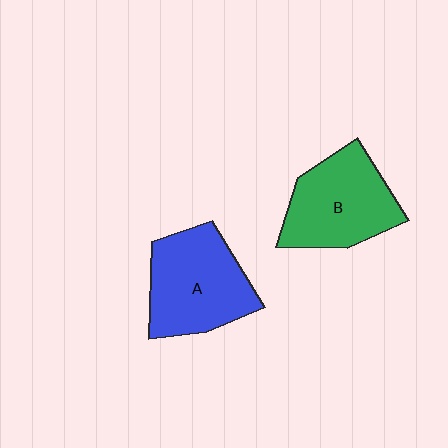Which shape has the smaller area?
Shape B (green).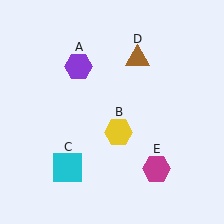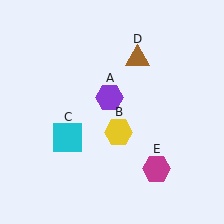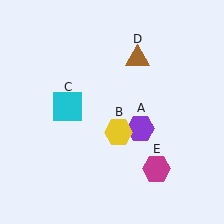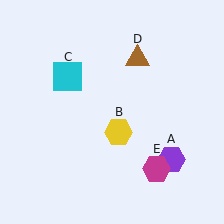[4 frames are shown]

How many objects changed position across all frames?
2 objects changed position: purple hexagon (object A), cyan square (object C).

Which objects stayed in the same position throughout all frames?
Yellow hexagon (object B) and brown triangle (object D) and magenta hexagon (object E) remained stationary.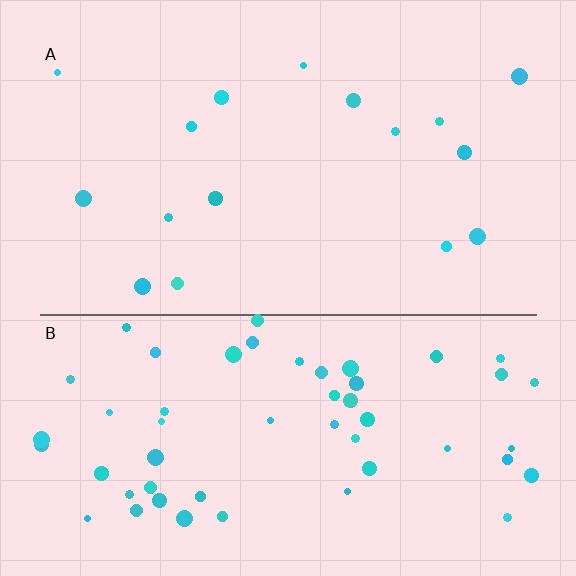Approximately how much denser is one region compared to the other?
Approximately 3.3× — region B over region A.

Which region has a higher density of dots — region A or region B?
B (the bottom).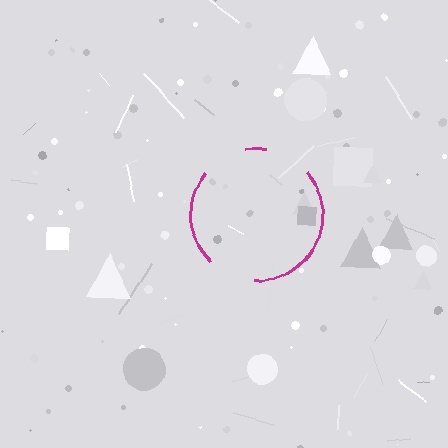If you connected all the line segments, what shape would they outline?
They would outline a circle.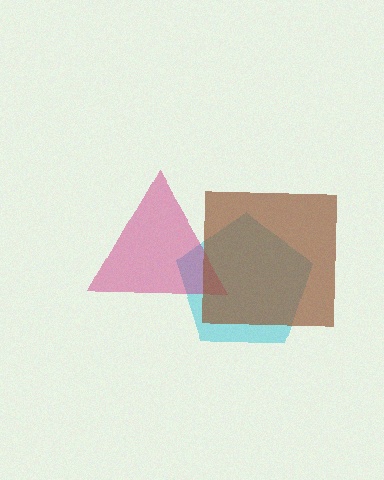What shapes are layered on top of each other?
The layered shapes are: a cyan pentagon, a magenta triangle, a brown square.